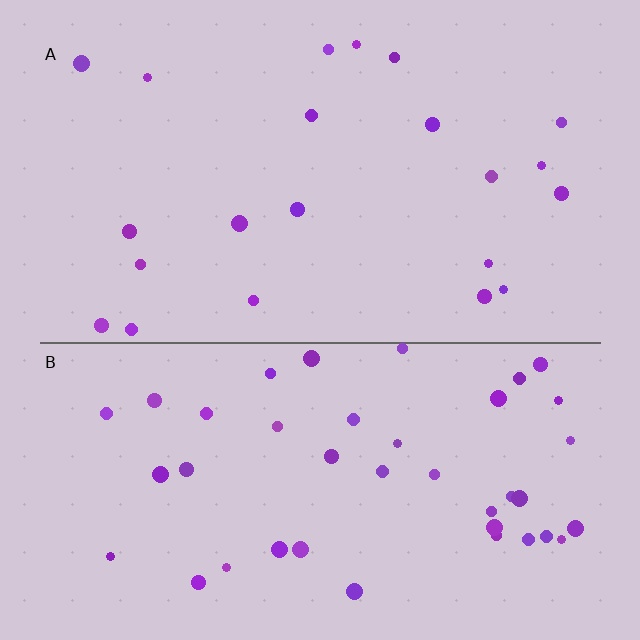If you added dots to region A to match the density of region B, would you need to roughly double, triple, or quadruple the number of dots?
Approximately double.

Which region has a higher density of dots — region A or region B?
B (the bottom).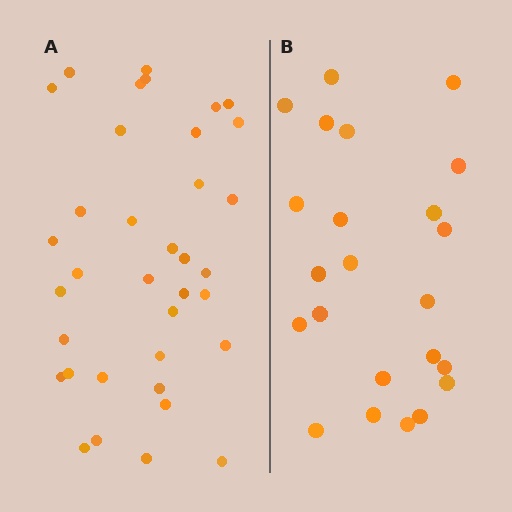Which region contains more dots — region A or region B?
Region A (the left region) has more dots.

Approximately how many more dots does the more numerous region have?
Region A has approximately 15 more dots than region B.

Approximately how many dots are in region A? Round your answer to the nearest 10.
About 40 dots. (The exact count is 36, which rounds to 40.)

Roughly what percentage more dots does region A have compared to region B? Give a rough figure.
About 55% more.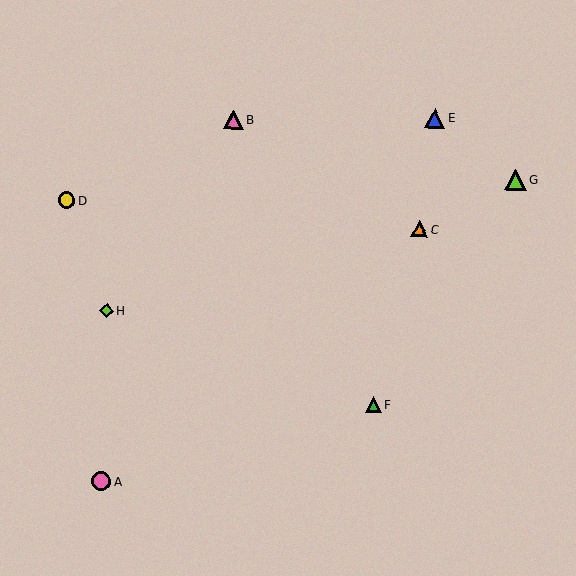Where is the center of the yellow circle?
The center of the yellow circle is at (67, 200).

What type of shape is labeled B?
Shape B is a pink triangle.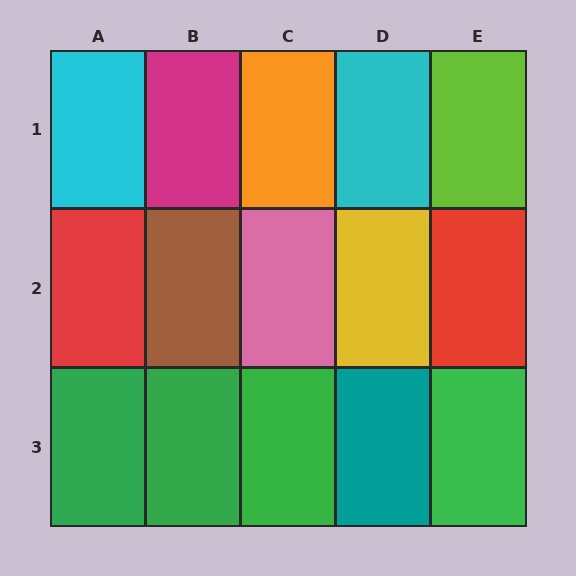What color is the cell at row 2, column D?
Yellow.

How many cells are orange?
1 cell is orange.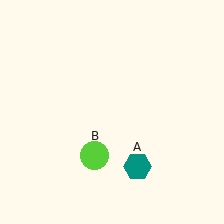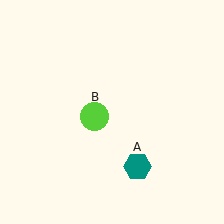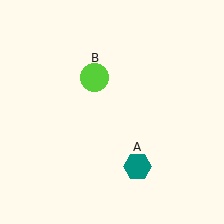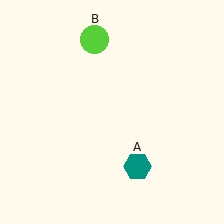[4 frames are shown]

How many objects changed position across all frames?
1 object changed position: lime circle (object B).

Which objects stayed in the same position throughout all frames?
Teal hexagon (object A) remained stationary.